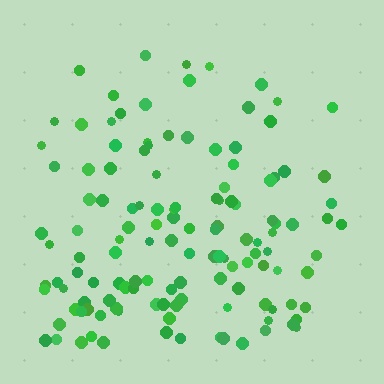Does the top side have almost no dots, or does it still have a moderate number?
Still a moderate number, just noticeably fewer than the bottom.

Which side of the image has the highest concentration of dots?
The bottom.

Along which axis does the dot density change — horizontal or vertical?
Vertical.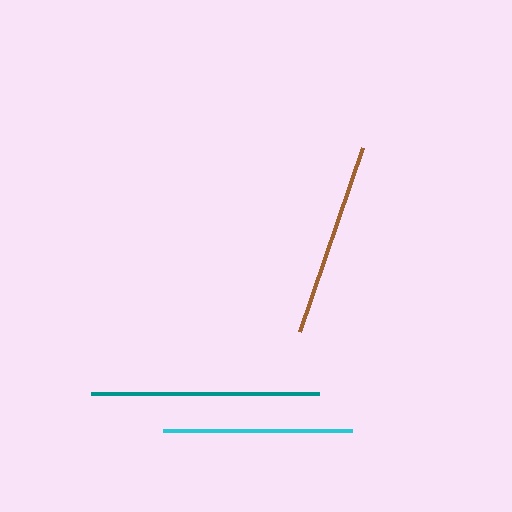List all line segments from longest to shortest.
From longest to shortest: teal, brown, cyan.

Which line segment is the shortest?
The cyan line is the shortest at approximately 189 pixels.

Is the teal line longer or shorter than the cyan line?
The teal line is longer than the cyan line.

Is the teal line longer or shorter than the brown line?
The teal line is longer than the brown line.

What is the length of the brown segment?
The brown segment is approximately 194 pixels long.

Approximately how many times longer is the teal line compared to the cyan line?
The teal line is approximately 1.2 times the length of the cyan line.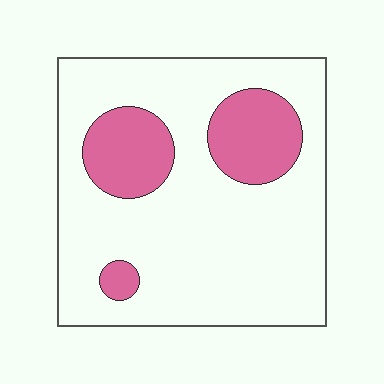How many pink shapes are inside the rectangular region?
3.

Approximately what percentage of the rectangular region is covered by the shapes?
Approximately 20%.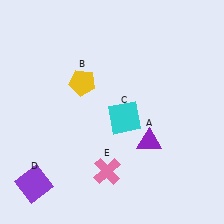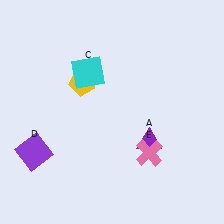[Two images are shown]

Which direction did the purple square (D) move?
The purple square (D) moved up.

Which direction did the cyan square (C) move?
The cyan square (C) moved up.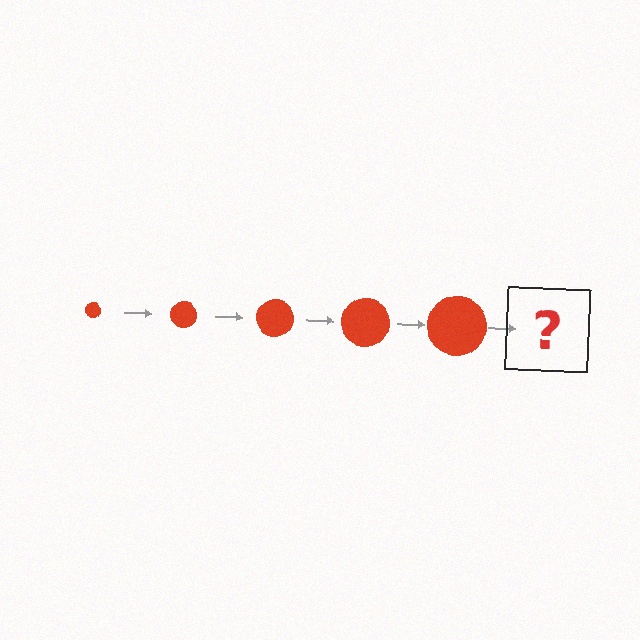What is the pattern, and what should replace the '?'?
The pattern is that the circle gets progressively larger each step. The '?' should be a red circle, larger than the previous one.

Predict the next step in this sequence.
The next step is a red circle, larger than the previous one.